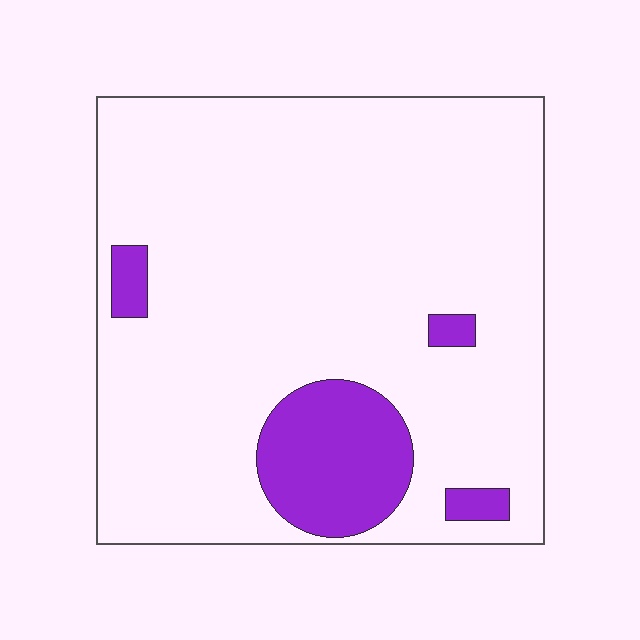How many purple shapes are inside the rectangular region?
4.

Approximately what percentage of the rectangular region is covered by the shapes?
Approximately 15%.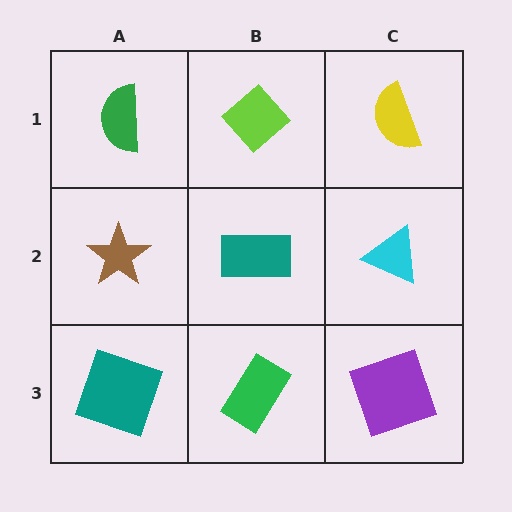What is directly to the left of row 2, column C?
A teal rectangle.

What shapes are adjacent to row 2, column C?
A yellow semicircle (row 1, column C), a purple square (row 3, column C), a teal rectangle (row 2, column B).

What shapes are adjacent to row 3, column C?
A cyan triangle (row 2, column C), a green rectangle (row 3, column B).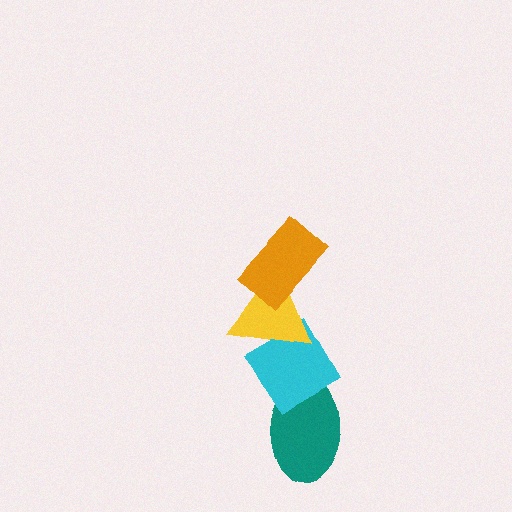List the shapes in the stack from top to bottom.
From top to bottom: the orange rectangle, the yellow triangle, the cyan diamond, the teal ellipse.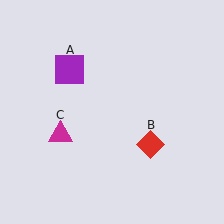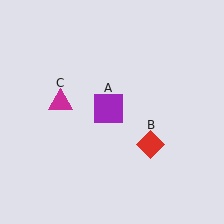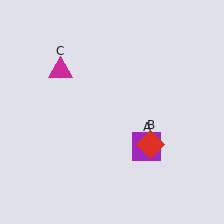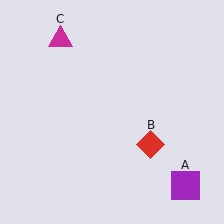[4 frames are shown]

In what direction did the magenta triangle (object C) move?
The magenta triangle (object C) moved up.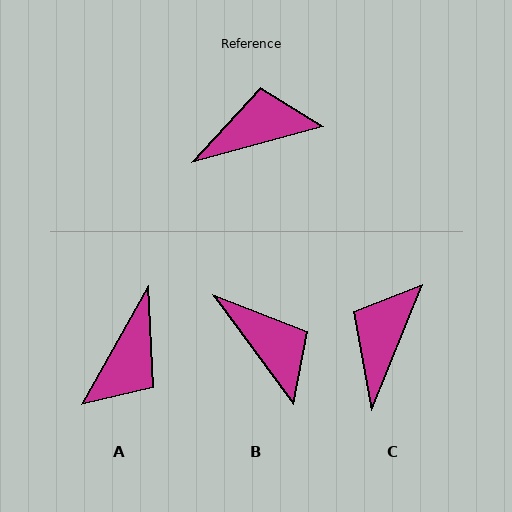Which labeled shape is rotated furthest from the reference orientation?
A, about 135 degrees away.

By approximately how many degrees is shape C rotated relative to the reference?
Approximately 53 degrees counter-clockwise.